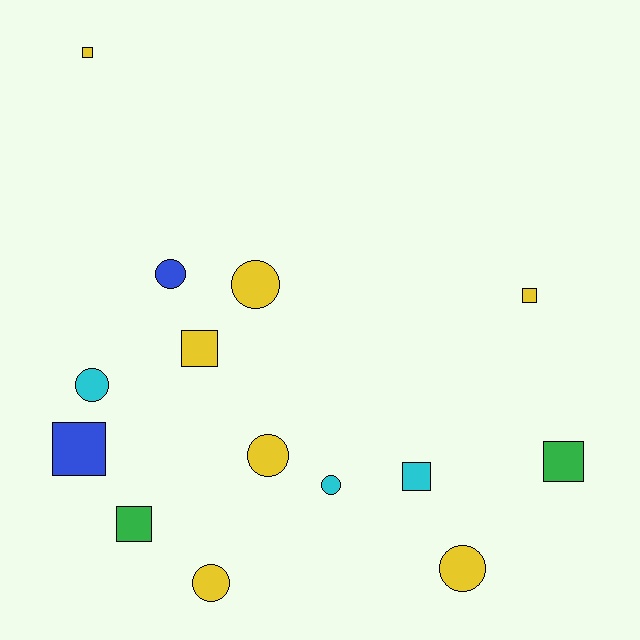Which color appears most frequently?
Yellow, with 7 objects.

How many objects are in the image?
There are 14 objects.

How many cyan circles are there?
There are 2 cyan circles.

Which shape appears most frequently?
Square, with 7 objects.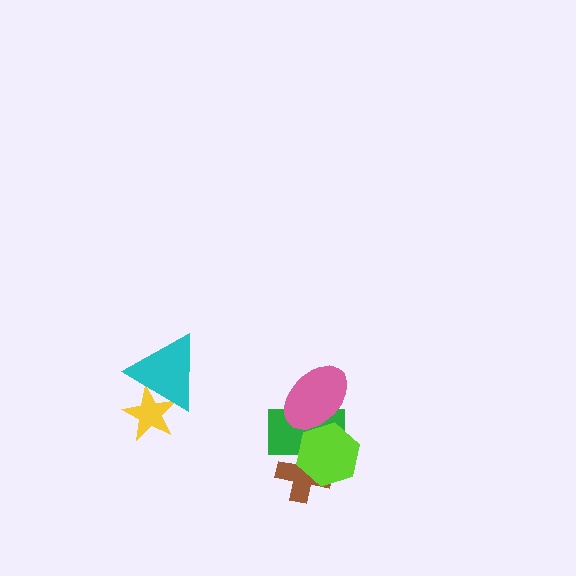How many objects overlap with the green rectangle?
3 objects overlap with the green rectangle.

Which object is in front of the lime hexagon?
The pink ellipse is in front of the lime hexagon.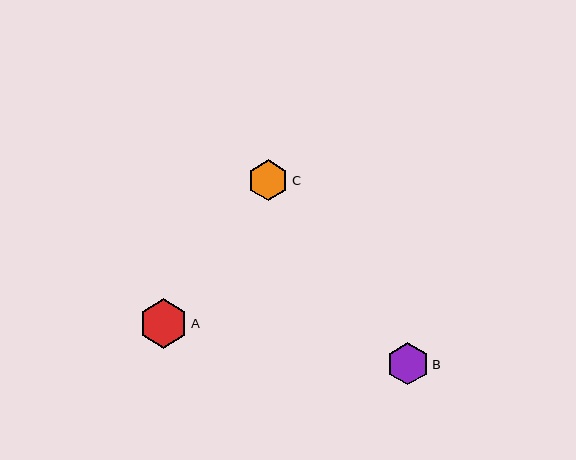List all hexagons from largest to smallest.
From largest to smallest: A, B, C.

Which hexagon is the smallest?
Hexagon C is the smallest with a size of approximately 41 pixels.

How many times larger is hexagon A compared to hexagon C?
Hexagon A is approximately 1.2 times the size of hexagon C.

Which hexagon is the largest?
Hexagon A is the largest with a size of approximately 49 pixels.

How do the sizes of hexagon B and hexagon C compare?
Hexagon B and hexagon C are approximately the same size.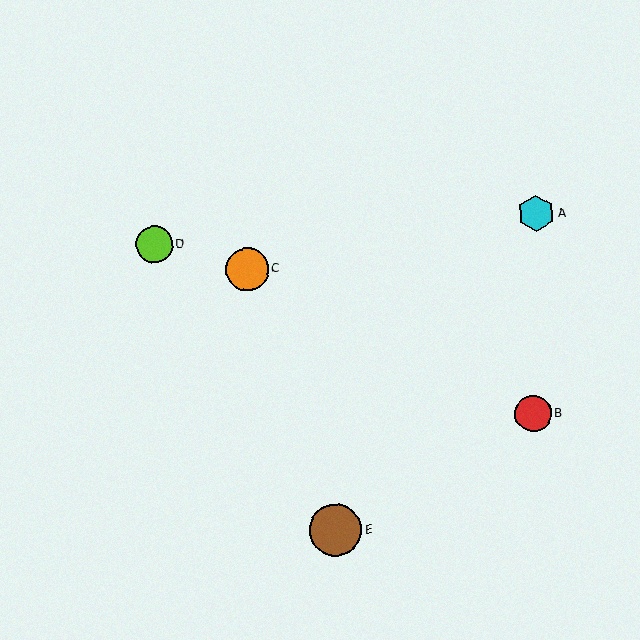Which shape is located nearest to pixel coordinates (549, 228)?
The cyan hexagon (labeled A) at (536, 213) is nearest to that location.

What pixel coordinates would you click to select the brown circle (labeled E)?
Click at (336, 530) to select the brown circle E.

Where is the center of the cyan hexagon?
The center of the cyan hexagon is at (536, 213).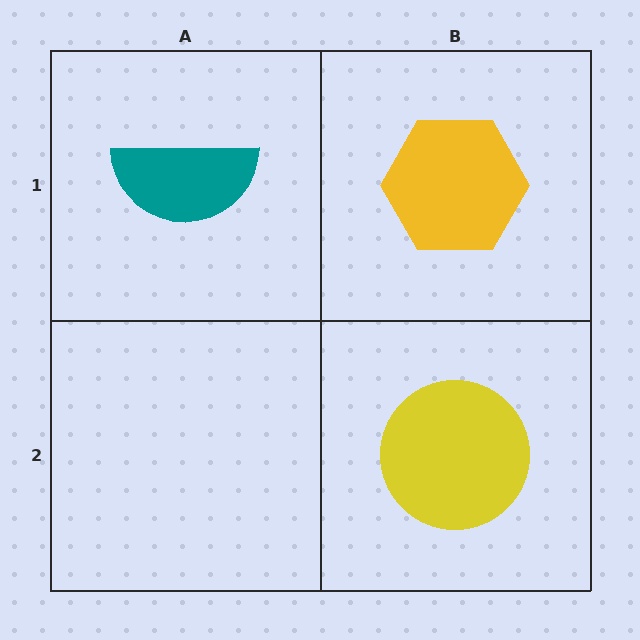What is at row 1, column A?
A teal semicircle.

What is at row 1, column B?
A yellow hexagon.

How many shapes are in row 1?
2 shapes.